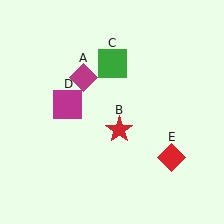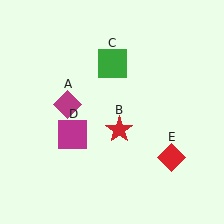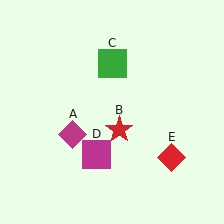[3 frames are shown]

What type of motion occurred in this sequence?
The magenta diamond (object A), magenta square (object D) rotated counterclockwise around the center of the scene.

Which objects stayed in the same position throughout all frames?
Red star (object B) and green square (object C) and red diamond (object E) remained stationary.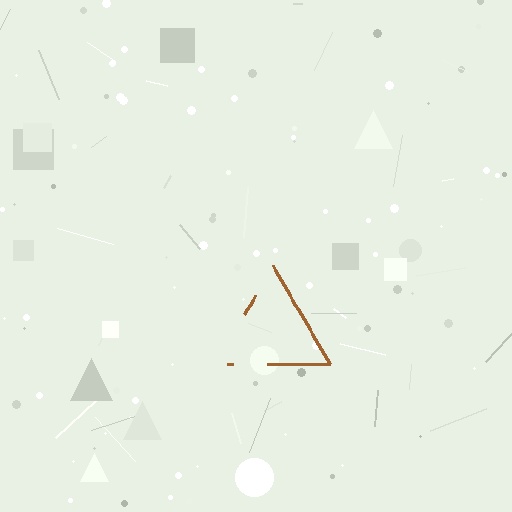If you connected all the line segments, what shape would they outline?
They would outline a triangle.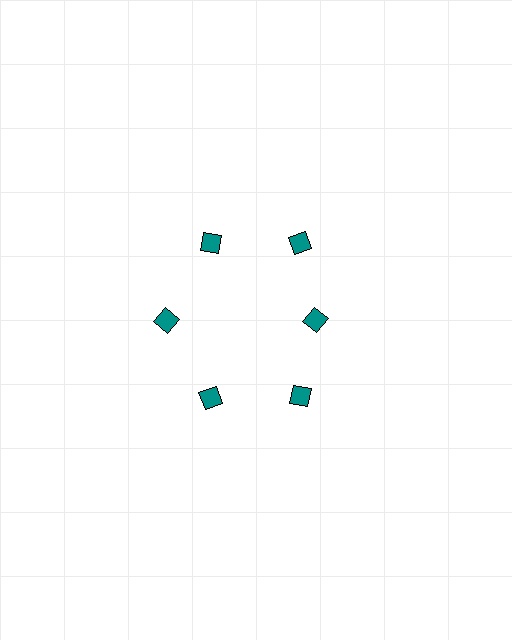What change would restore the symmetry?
The symmetry would be restored by moving it outward, back onto the ring so that all 6 diamonds sit at equal angles and equal distance from the center.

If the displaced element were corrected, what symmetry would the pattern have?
It would have 6-fold rotational symmetry — the pattern would map onto itself every 60 degrees.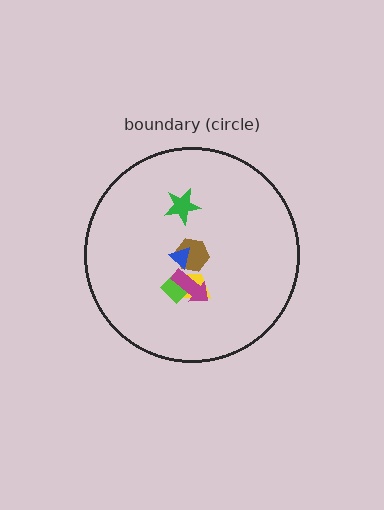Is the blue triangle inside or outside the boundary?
Inside.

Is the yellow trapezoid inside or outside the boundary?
Inside.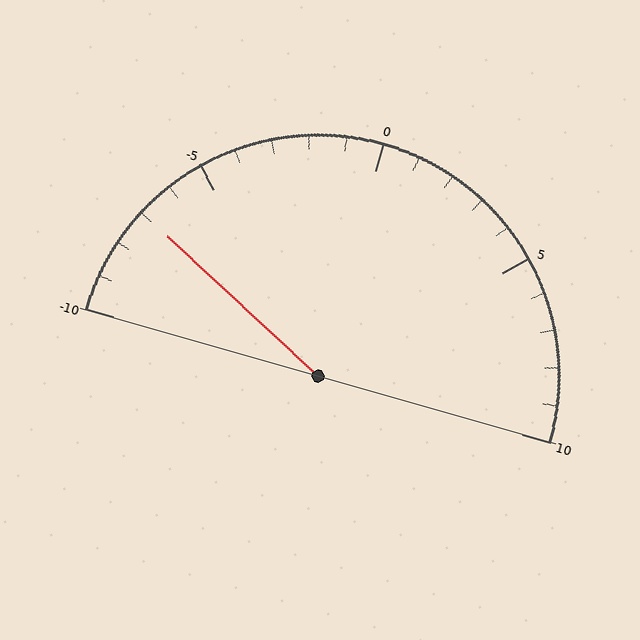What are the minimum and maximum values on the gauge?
The gauge ranges from -10 to 10.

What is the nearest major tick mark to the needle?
The nearest major tick mark is -5.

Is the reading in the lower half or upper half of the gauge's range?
The reading is in the lower half of the range (-10 to 10).